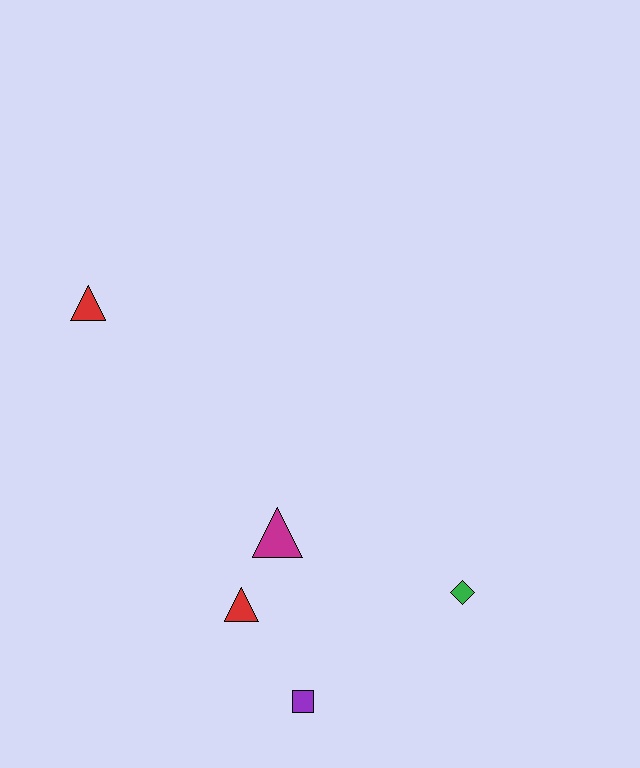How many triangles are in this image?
There are 3 triangles.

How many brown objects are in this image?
There are no brown objects.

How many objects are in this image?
There are 5 objects.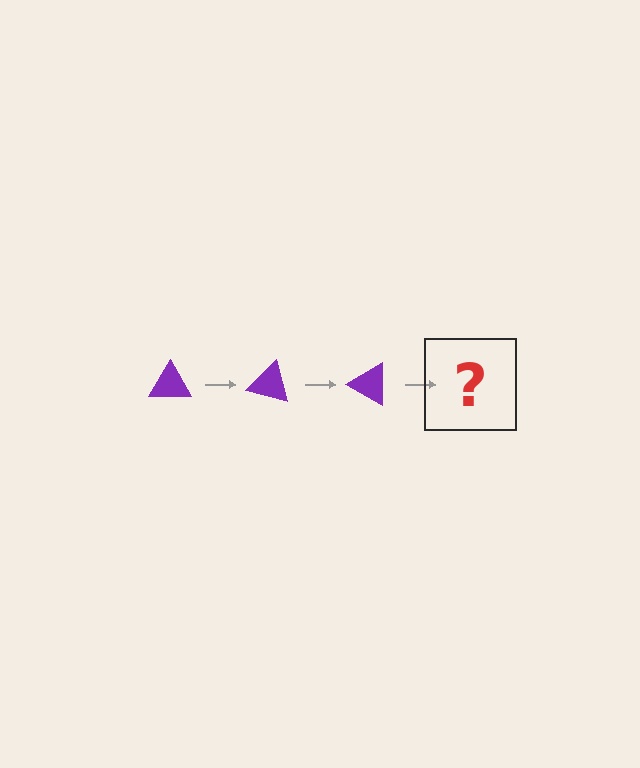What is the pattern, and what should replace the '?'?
The pattern is that the triangle rotates 15 degrees each step. The '?' should be a purple triangle rotated 45 degrees.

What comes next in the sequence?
The next element should be a purple triangle rotated 45 degrees.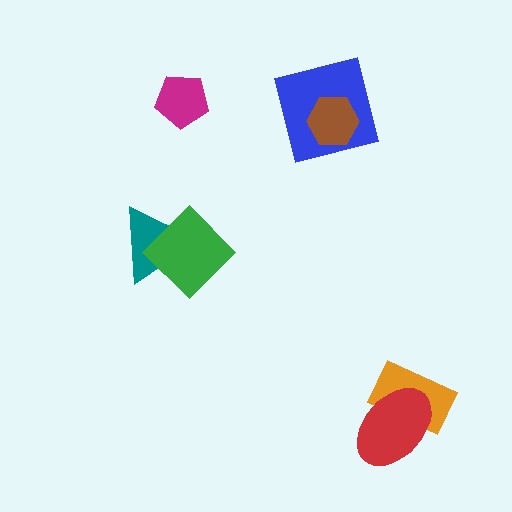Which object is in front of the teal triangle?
The green diamond is in front of the teal triangle.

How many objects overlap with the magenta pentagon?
0 objects overlap with the magenta pentagon.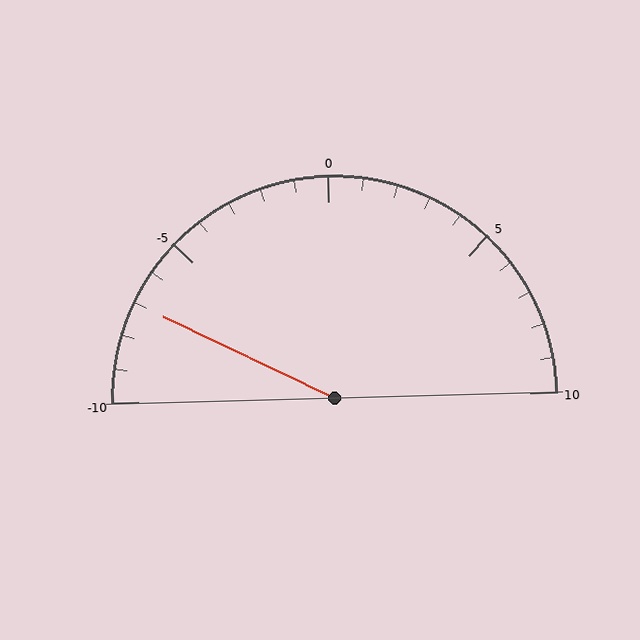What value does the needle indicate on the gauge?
The needle indicates approximately -7.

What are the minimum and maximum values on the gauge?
The gauge ranges from -10 to 10.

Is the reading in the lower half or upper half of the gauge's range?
The reading is in the lower half of the range (-10 to 10).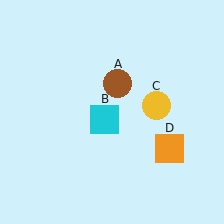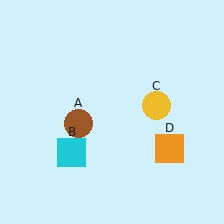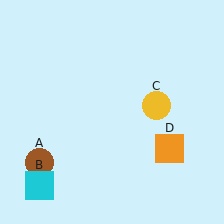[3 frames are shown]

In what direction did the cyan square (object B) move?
The cyan square (object B) moved down and to the left.